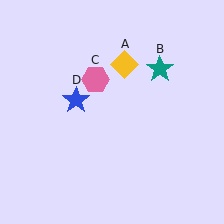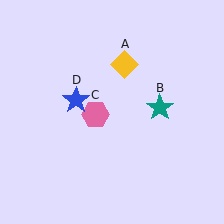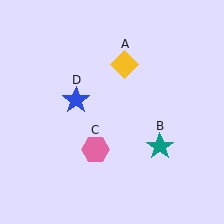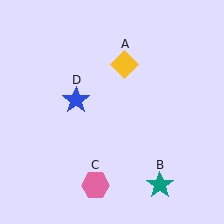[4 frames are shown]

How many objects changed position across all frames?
2 objects changed position: teal star (object B), pink hexagon (object C).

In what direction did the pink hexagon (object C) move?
The pink hexagon (object C) moved down.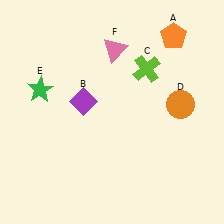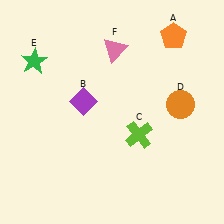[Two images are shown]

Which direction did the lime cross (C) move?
The lime cross (C) moved down.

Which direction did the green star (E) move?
The green star (E) moved up.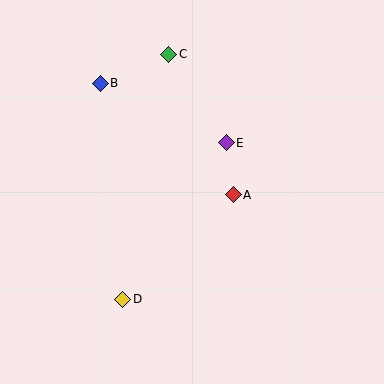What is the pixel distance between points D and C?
The distance between D and C is 250 pixels.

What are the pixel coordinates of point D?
Point D is at (123, 299).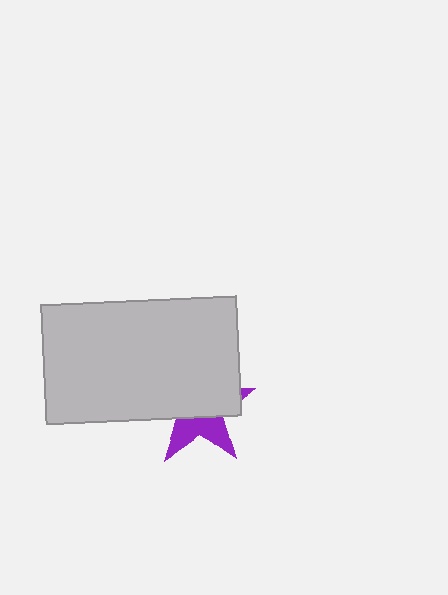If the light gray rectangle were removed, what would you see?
You would see the complete purple star.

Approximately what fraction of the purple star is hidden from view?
Roughly 63% of the purple star is hidden behind the light gray rectangle.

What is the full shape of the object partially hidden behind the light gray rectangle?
The partially hidden object is a purple star.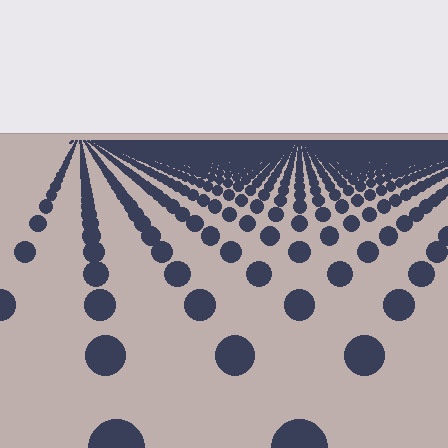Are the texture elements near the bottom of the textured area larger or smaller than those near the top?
Larger. Near the bottom, elements are closer to the viewer and appear at a bigger on-screen size.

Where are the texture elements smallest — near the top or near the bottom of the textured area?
Near the top.